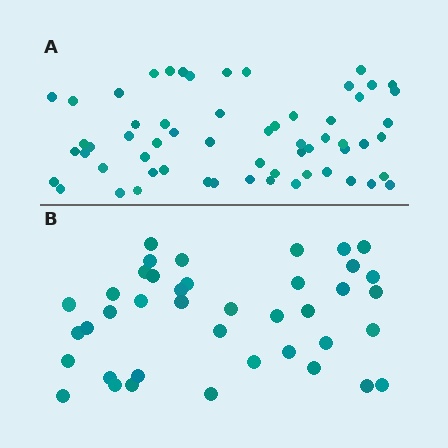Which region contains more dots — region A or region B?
Region A (the top region) has more dots.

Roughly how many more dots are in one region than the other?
Region A has approximately 20 more dots than region B.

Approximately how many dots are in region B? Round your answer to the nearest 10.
About 40 dots.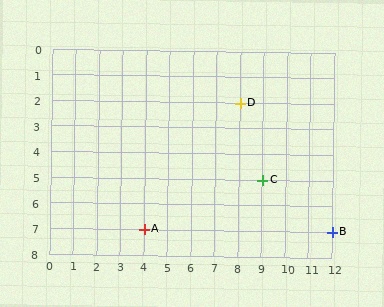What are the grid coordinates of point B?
Point B is at grid coordinates (12, 7).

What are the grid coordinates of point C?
Point C is at grid coordinates (9, 5).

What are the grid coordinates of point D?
Point D is at grid coordinates (8, 2).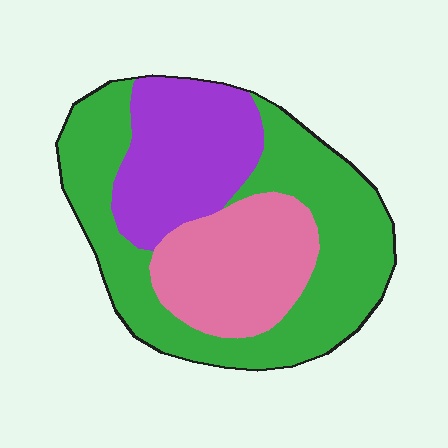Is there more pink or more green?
Green.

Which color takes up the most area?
Green, at roughly 50%.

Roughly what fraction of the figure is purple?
Purple takes up about one quarter (1/4) of the figure.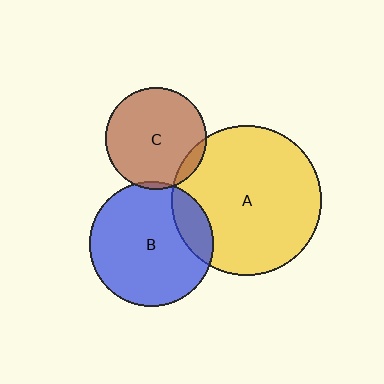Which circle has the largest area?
Circle A (yellow).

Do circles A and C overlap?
Yes.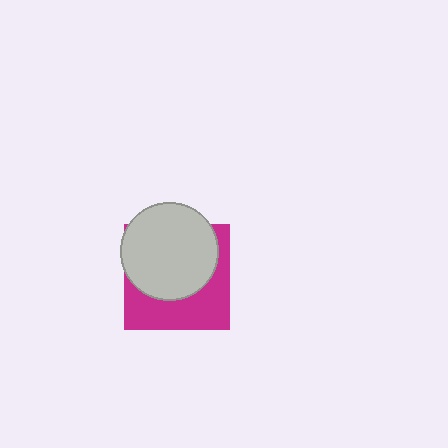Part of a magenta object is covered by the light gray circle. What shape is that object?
It is a square.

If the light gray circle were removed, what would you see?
You would see the complete magenta square.